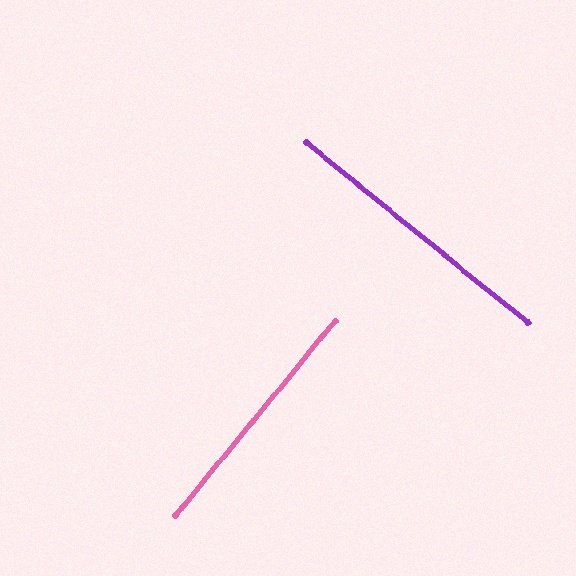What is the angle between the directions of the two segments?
Approximately 90 degrees.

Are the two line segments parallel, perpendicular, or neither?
Perpendicular — they meet at approximately 90°.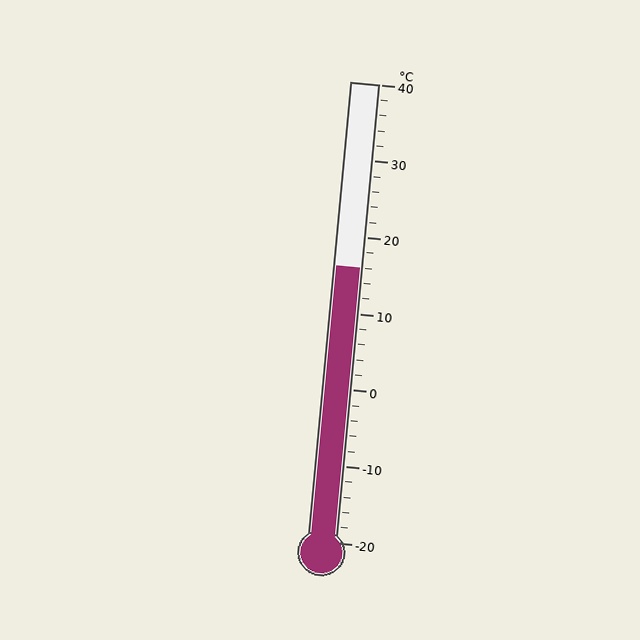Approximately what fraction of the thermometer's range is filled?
The thermometer is filled to approximately 60% of its range.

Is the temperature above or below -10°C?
The temperature is above -10°C.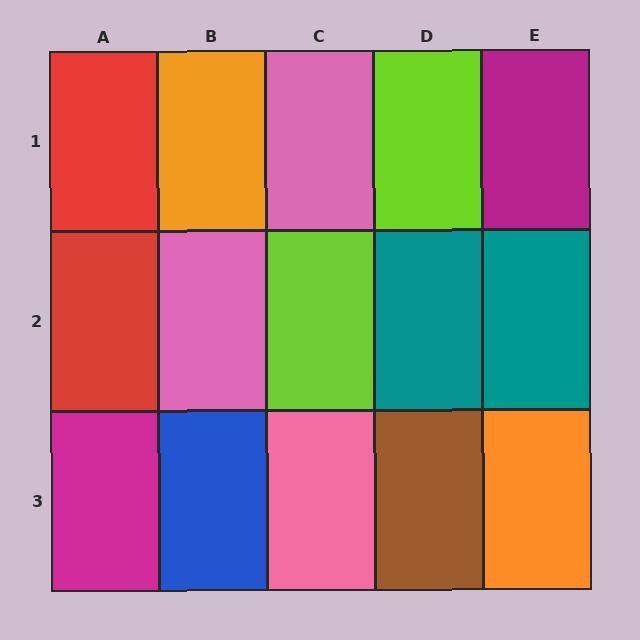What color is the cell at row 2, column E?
Teal.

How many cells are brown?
1 cell is brown.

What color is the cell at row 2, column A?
Red.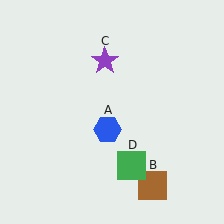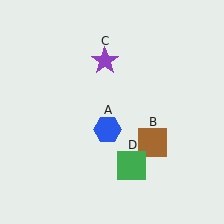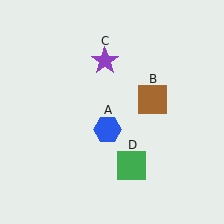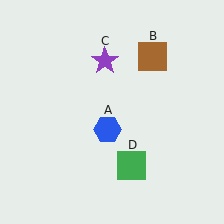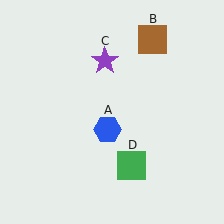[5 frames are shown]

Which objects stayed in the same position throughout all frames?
Blue hexagon (object A) and purple star (object C) and green square (object D) remained stationary.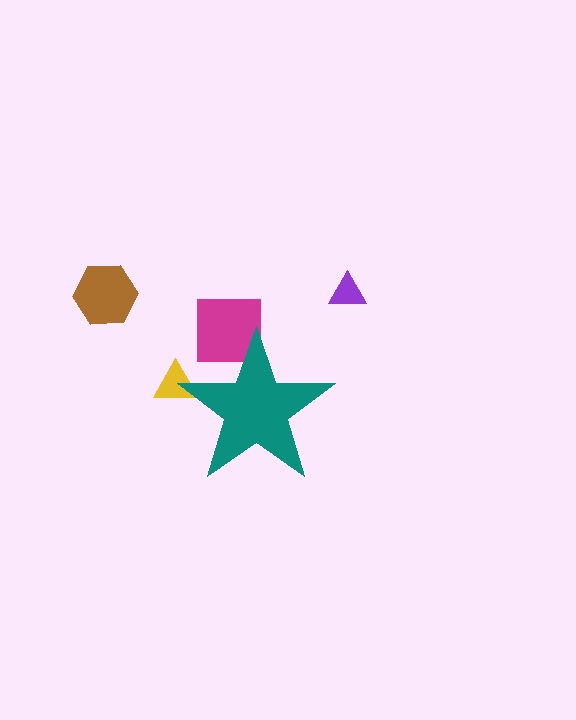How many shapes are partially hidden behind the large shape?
2 shapes are partially hidden.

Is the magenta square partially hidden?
Yes, the magenta square is partially hidden behind the teal star.